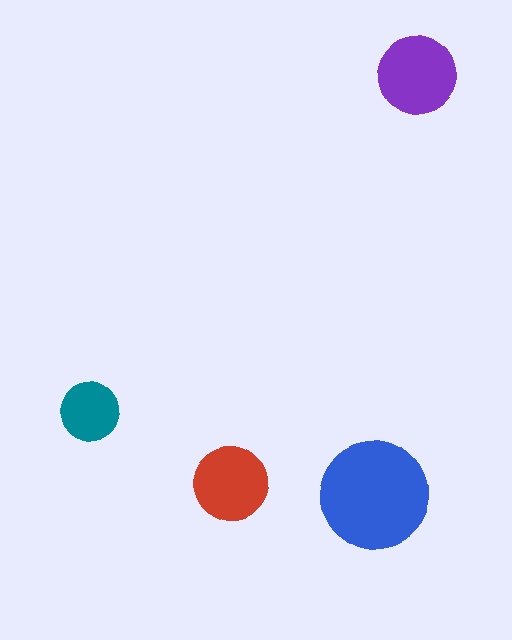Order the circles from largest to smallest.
the blue one, the purple one, the red one, the teal one.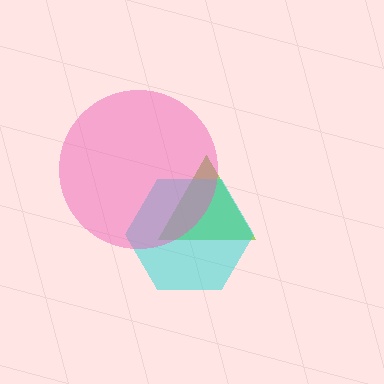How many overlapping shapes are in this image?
There are 3 overlapping shapes in the image.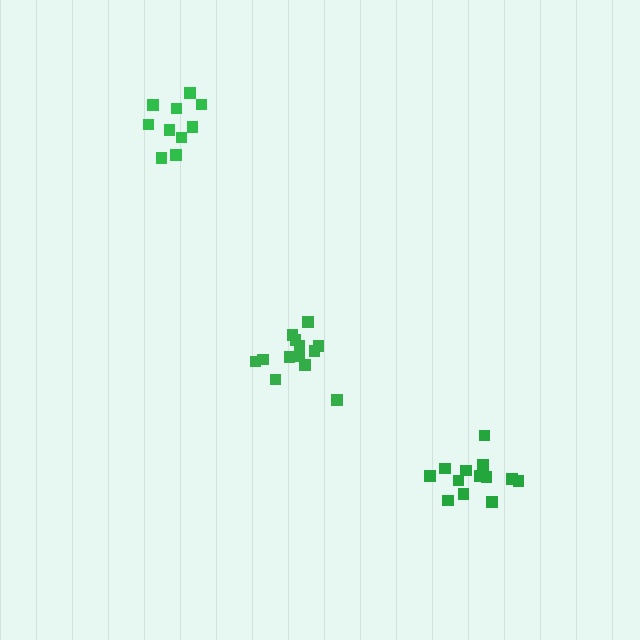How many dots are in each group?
Group 1: 13 dots, Group 2: 10 dots, Group 3: 13 dots (36 total).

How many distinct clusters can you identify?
There are 3 distinct clusters.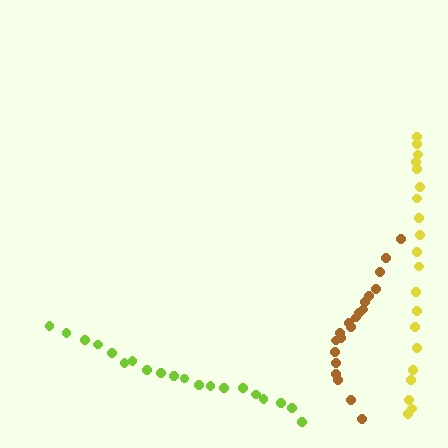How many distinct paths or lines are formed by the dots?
There are 3 distinct paths.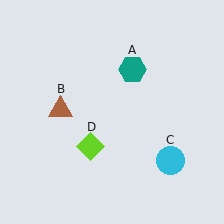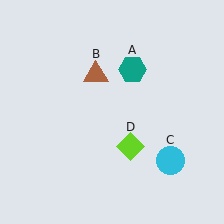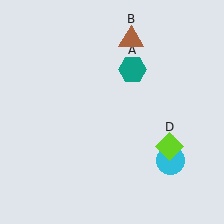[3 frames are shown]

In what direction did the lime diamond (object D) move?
The lime diamond (object D) moved right.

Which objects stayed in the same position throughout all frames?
Teal hexagon (object A) and cyan circle (object C) remained stationary.